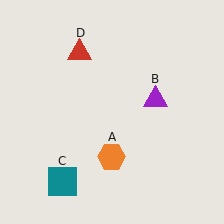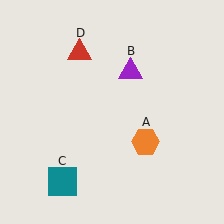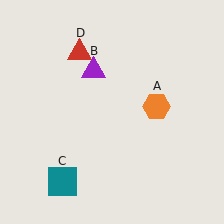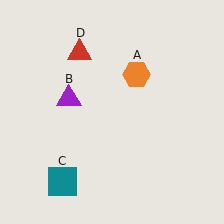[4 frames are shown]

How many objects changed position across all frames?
2 objects changed position: orange hexagon (object A), purple triangle (object B).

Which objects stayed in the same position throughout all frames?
Teal square (object C) and red triangle (object D) remained stationary.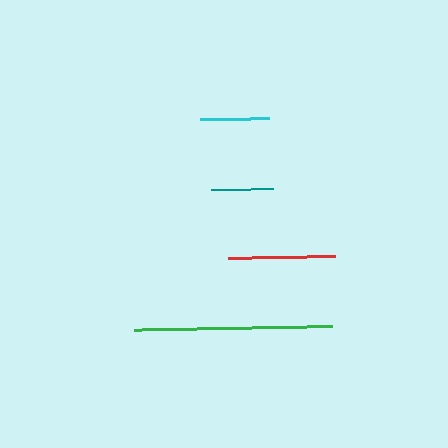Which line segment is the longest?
The green line is the longest at approximately 198 pixels.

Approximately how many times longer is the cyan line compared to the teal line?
The cyan line is approximately 1.1 times the length of the teal line.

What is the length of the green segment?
The green segment is approximately 198 pixels long.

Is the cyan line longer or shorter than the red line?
The red line is longer than the cyan line.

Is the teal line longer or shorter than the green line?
The green line is longer than the teal line.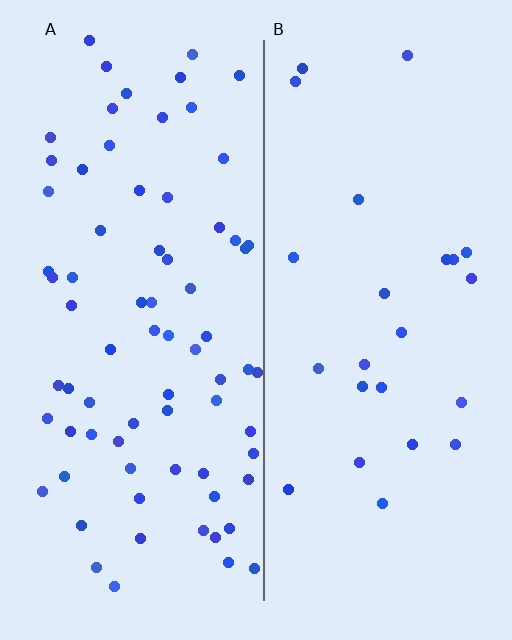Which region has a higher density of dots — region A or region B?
A (the left).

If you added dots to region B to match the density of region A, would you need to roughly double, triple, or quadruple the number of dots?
Approximately triple.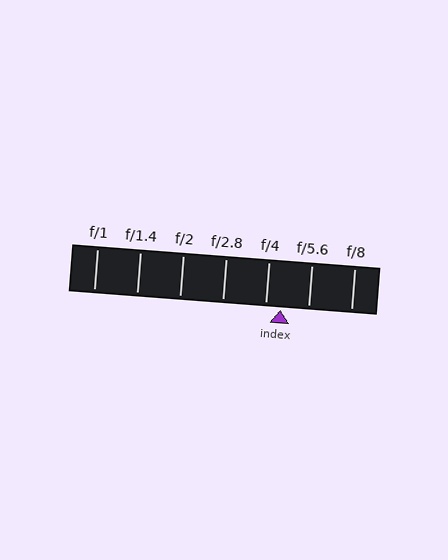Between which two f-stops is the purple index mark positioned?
The index mark is between f/4 and f/5.6.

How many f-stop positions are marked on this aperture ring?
There are 7 f-stop positions marked.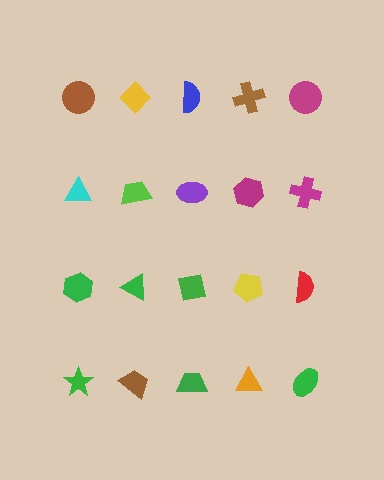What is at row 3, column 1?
A green hexagon.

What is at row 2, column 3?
A purple ellipse.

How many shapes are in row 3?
5 shapes.